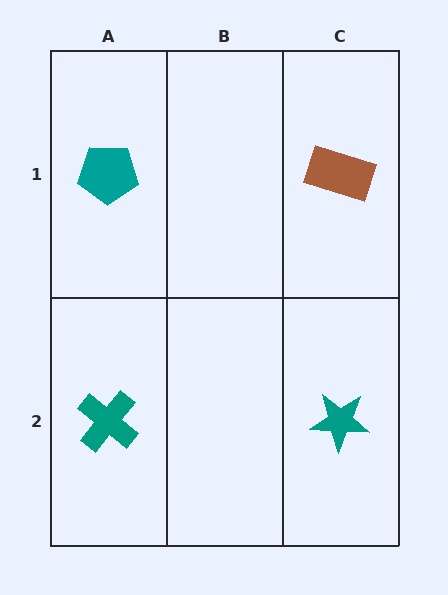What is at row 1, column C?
A brown rectangle.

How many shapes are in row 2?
2 shapes.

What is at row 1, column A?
A teal pentagon.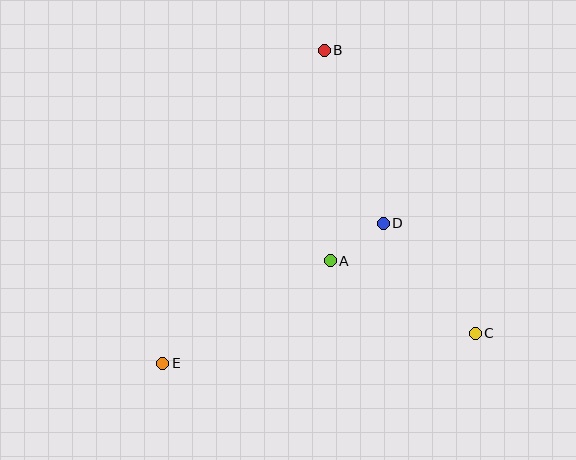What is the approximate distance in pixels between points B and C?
The distance between B and C is approximately 321 pixels.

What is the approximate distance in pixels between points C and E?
The distance between C and E is approximately 314 pixels.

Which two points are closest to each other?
Points A and D are closest to each other.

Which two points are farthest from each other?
Points B and E are farthest from each other.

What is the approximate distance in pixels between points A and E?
The distance between A and E is approximately 196 pixels.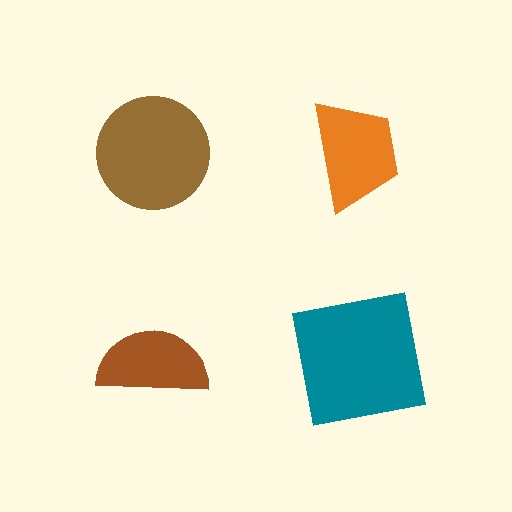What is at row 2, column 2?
A teal square.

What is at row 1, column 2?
An orange trapezoid.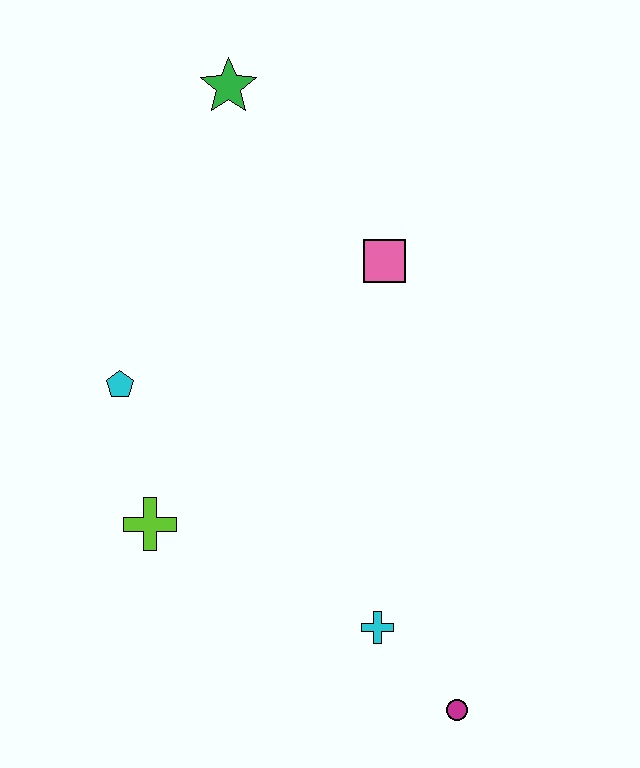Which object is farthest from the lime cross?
The green star is farthest from the lime cross.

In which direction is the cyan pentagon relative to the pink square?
The cyan pentagon is to the left of the pink square.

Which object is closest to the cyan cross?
The magenta circle is closest to the cyan cross.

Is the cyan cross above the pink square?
No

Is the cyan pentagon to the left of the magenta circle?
Yes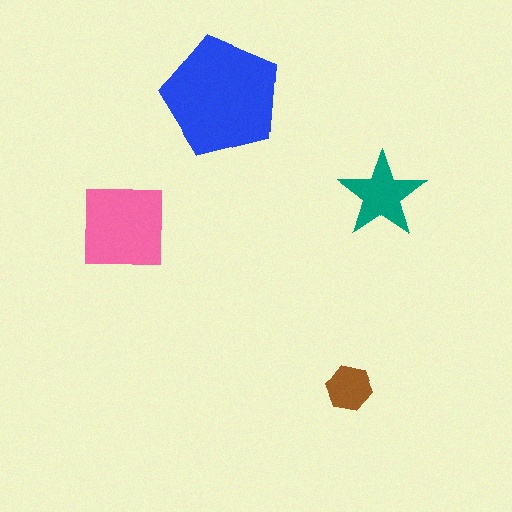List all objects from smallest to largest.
The brown hexagon, the teal star, the pink square, the blue pentagon.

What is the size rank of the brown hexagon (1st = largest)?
4th.